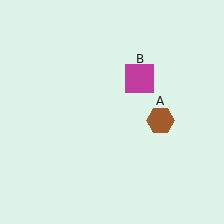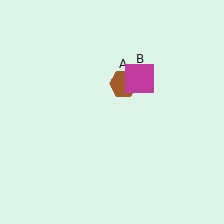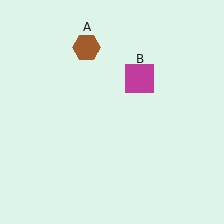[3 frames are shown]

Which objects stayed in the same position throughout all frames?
Magenta square (object B) remained stationary.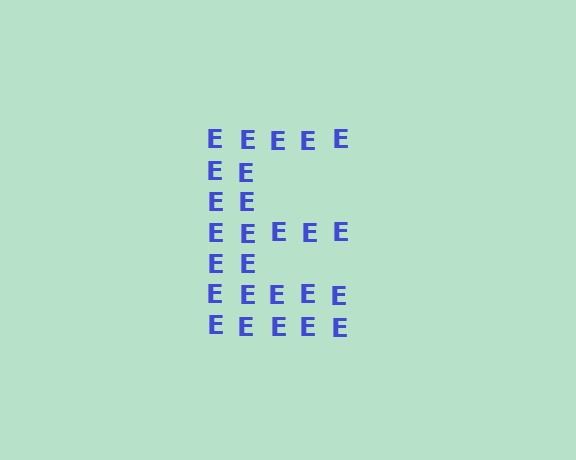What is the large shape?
The large shape is the letter E.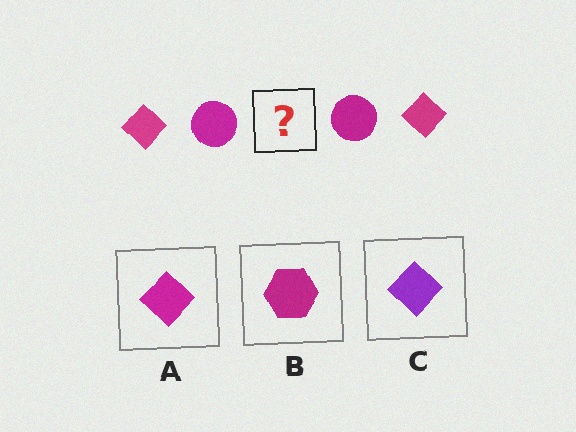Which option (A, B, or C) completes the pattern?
A.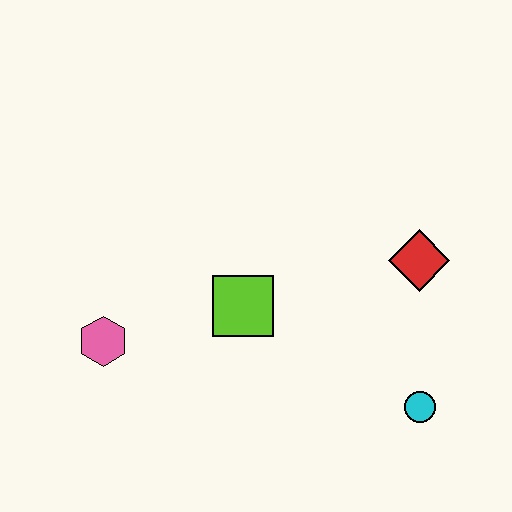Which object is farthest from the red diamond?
The pink hexagon is farthest from the red diamond.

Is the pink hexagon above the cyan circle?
Yes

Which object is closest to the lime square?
The pink hexagon is closest to the lime square.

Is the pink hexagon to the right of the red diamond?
No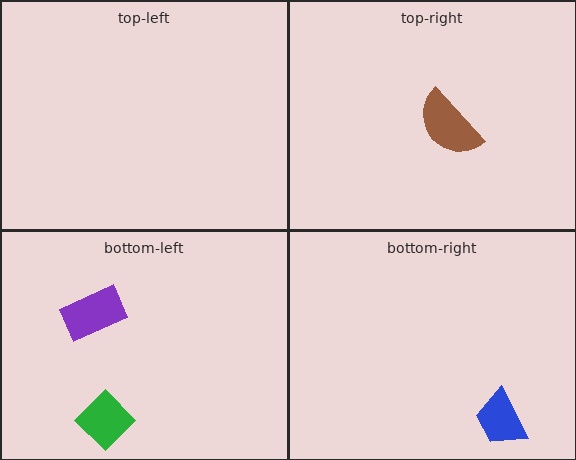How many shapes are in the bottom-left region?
2.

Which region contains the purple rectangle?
The bottom-left region.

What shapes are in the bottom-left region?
The green diamond, the purple rectangle.